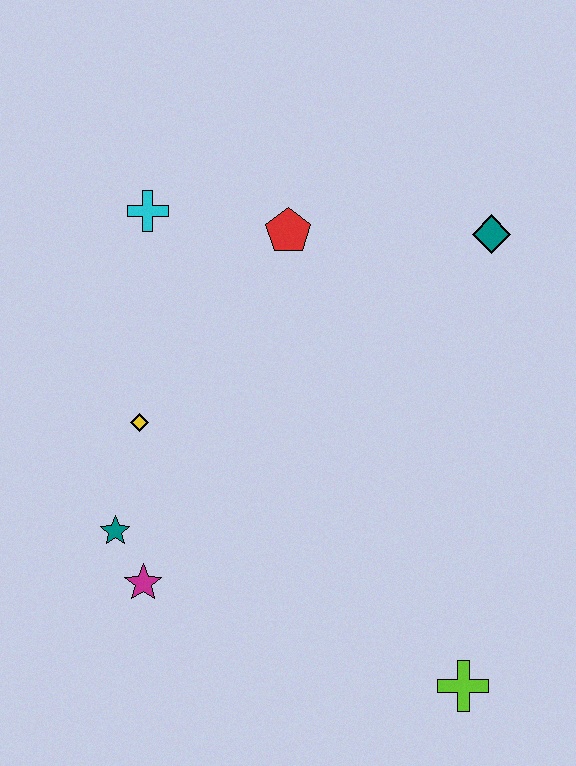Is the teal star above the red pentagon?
No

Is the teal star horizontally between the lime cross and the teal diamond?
No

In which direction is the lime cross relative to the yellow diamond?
The lime cross is to the right of the yellow diamond.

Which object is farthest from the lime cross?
The cyan cross is farthest from the lime cross.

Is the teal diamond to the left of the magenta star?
No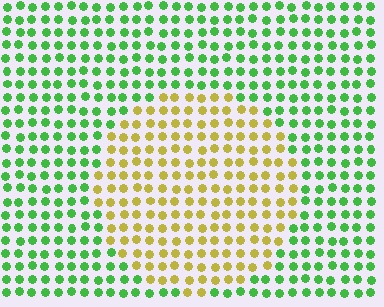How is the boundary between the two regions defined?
The boundary is defined purely by a slight shift in hue (about 64 degrees). Spacing, size, and orientation are identical on both sides.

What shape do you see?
I see a circle.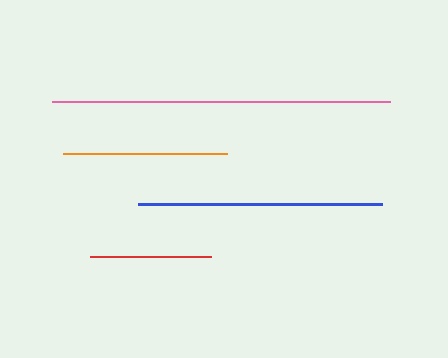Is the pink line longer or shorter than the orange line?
The pink line is longer than the orange line.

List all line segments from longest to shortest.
From longest to shortest: pink, blue, orange, red.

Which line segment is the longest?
The pink line is the longest at approximately 338 pixels.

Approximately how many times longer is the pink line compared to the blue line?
The pink line is approximately 1.4 times the length of the blue line.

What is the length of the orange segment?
The orange segment is approximately 164 pixels long.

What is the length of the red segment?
The red segment is approximately 120 pixels long.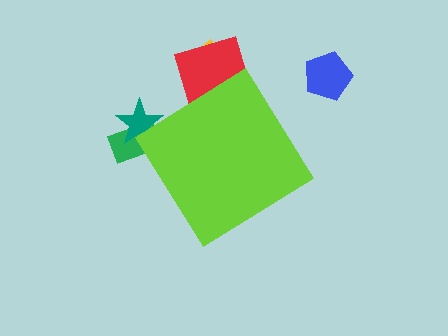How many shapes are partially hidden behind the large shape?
4 shapes are partially hidden.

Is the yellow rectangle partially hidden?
Yes, the yellow rectangle is partially hidden behind the lime diamond.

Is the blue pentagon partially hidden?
No, the blue pentagon is fully visible.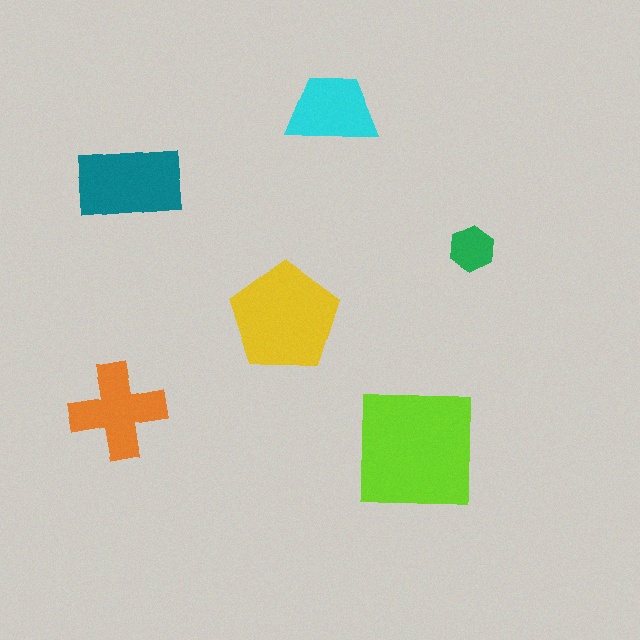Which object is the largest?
The lime square.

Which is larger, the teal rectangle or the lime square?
The lime square.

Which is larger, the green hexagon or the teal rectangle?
The teal rectangle.